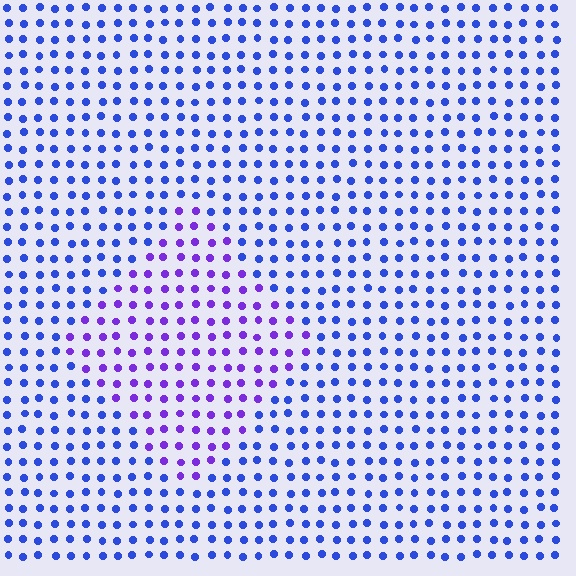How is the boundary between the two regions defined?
The boundary is defined purely by a slight shift in hue (about 38 degrees). Spacing, size, and orientation are identical on both sides.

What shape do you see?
I see a diamond.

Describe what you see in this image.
The image is filled with small blue elements in a uniform arrangement. A diamond-shaped region is visible where the elements are tinted to a slightly different hue, forming a subtle color boundary.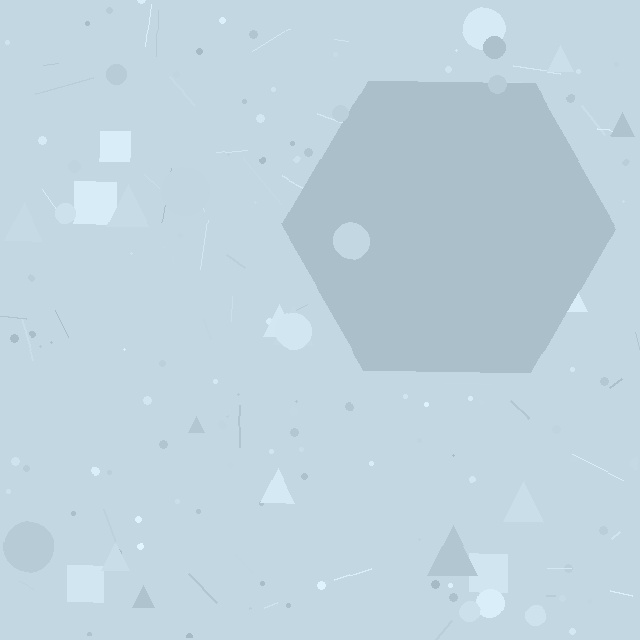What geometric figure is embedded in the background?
A hexagon is embedded in the background.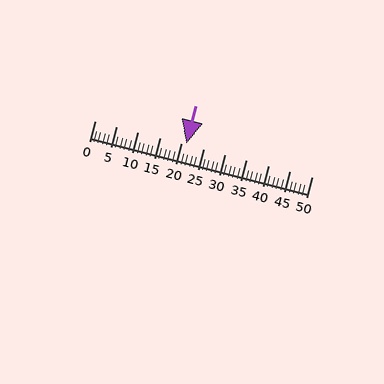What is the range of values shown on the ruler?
The ruler shows values from 0 to 50.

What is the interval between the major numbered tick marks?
The major tick marks are spaced 5 units apart.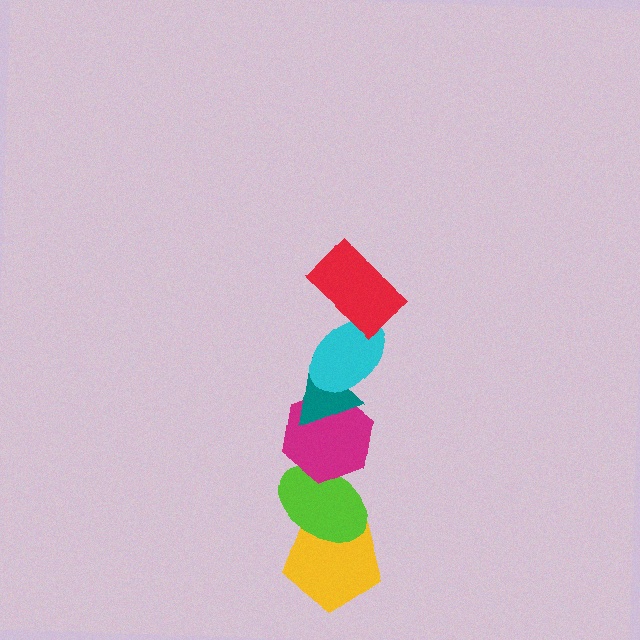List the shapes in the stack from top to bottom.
From top to bottom: the red rectangle, the cyan ellipse, the teal triangle, the magenta hexagon, the lime ellipse, the yellow pentagon.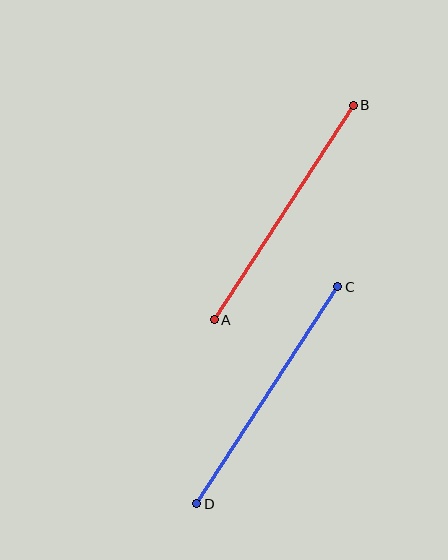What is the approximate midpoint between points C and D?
The midpoint is at approximately (267, 395) pixels.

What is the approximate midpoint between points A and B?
The midpoint is at approximately (284, 212) pixels.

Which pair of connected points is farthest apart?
Points C and D are farthest apart.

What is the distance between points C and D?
The distance is approximately 259 pixels.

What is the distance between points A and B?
The distance is approximately 256 pixels.